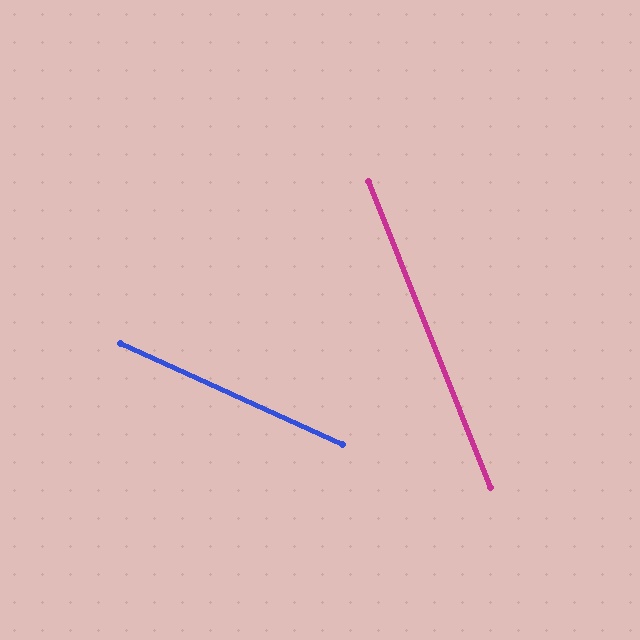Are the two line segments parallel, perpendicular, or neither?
Neither parallel nor perpendicular — they differ by about 44°.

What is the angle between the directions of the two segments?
Approximately 44 degrees.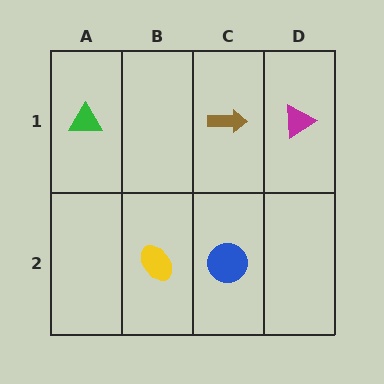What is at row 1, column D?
A magenta triangle.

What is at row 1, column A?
A green triangle.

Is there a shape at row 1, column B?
No, that cell is empty.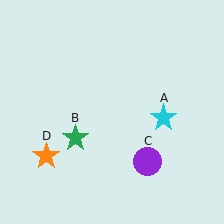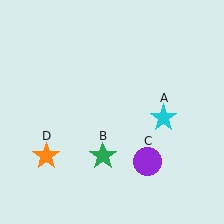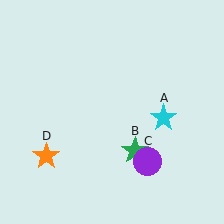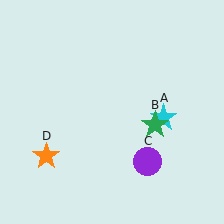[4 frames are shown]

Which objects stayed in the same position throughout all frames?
Cyan star (object A) and purple circle (object C) and orange star (object D) remained stationary.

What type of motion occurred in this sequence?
The green star (object B) rotated counterclockwise around the center of the scene.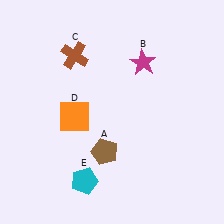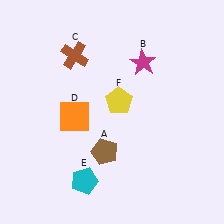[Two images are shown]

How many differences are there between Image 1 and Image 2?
There is 1 difference between the two images.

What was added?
A yellow pentagon (F) was added in Image 2.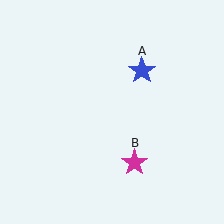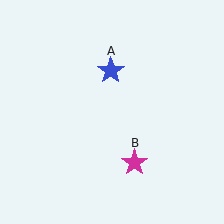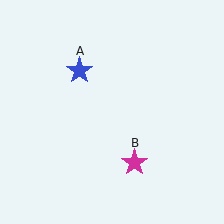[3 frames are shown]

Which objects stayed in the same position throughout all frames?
Magenta star (object B) remained stationary.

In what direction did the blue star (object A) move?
The blue star (object A) moved left.